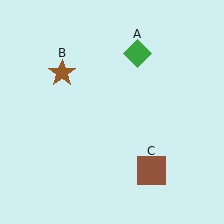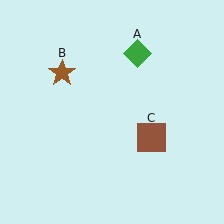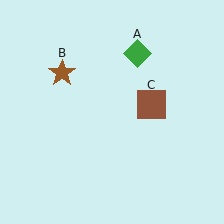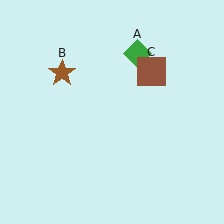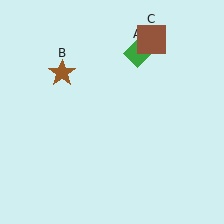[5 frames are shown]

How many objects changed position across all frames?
1 object changed position: brown square (object C).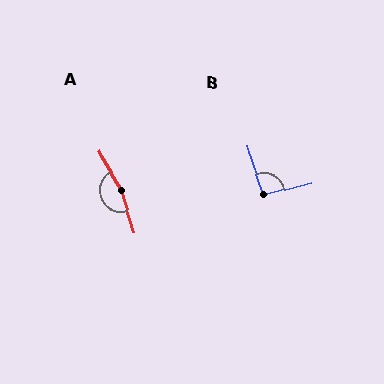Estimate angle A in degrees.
Approximately 166 degrees.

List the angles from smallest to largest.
B (95°), A (166°).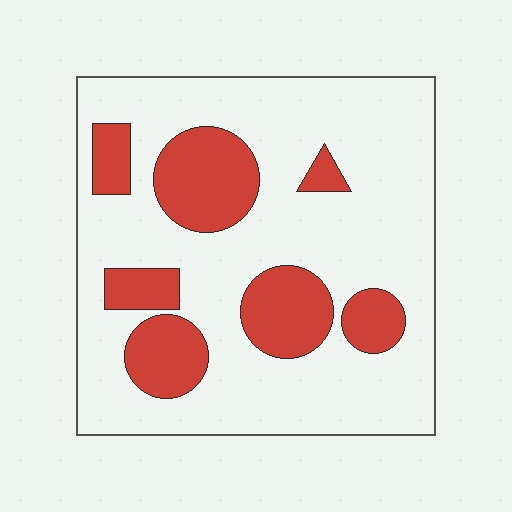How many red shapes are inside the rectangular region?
7.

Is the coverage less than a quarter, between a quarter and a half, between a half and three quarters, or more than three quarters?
Less than a quarter.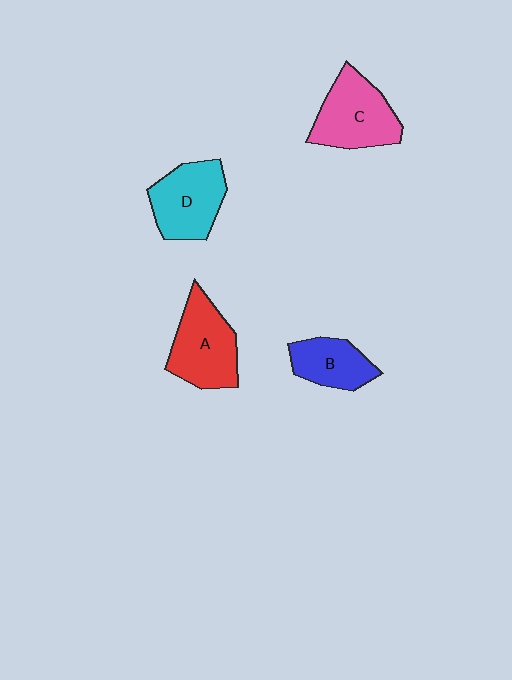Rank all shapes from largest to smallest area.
From largest to smallest: C (pink), A (red), D (cyan), B (blue).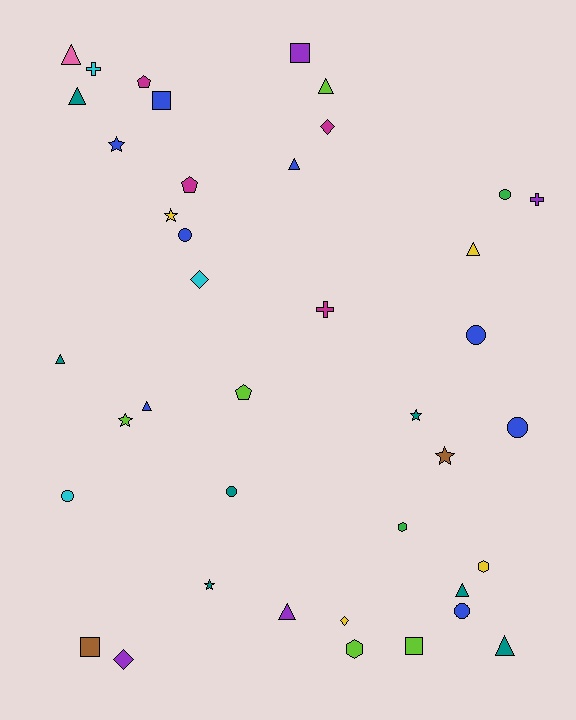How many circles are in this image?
There are 7 circles.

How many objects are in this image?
There are 40 objects.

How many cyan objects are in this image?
There are 3 cyan objects.